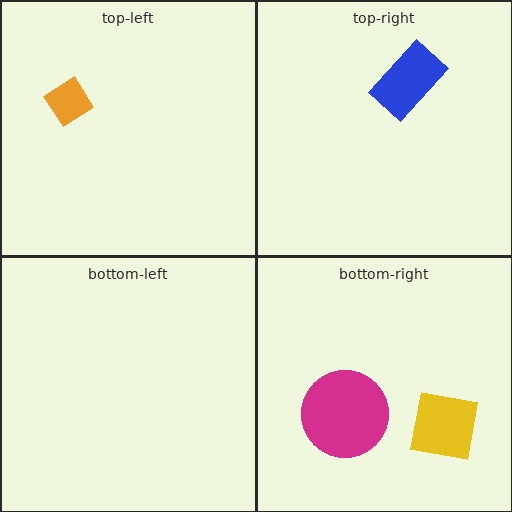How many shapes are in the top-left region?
1.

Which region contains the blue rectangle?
The top-right region.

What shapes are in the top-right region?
The blue rectangle.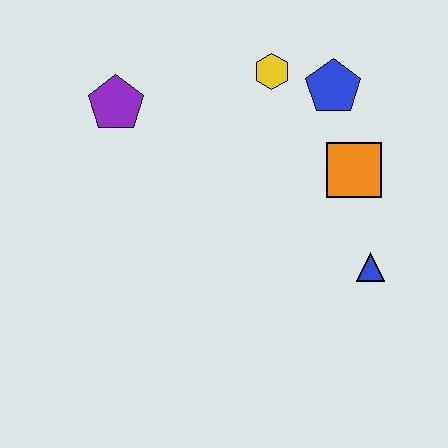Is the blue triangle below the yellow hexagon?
Yes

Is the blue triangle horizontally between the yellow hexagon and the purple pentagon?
No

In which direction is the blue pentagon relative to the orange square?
The blue pentagon is above the orange square.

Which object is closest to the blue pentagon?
The yellow hexagon is closest to the blue pentagon.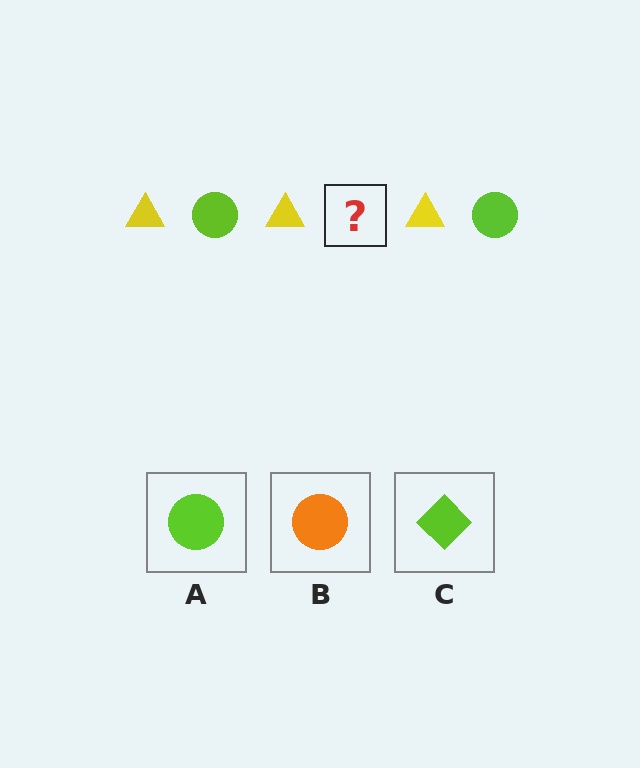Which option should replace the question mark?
Option A.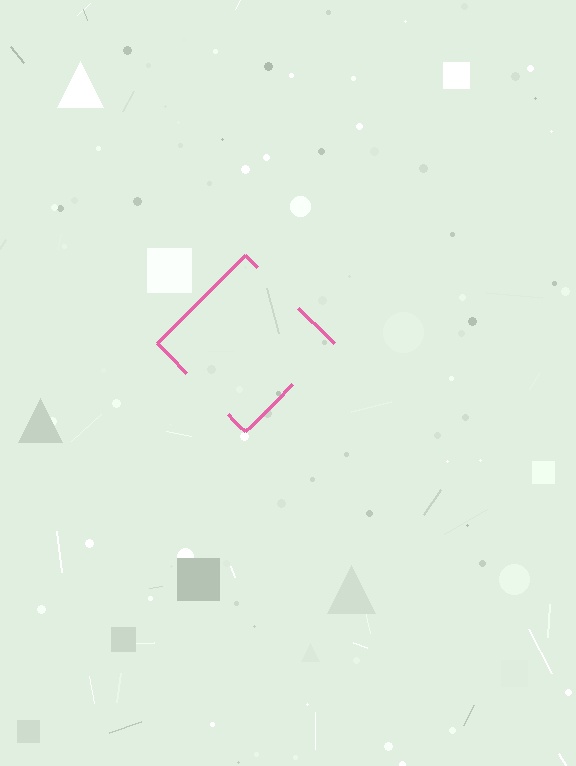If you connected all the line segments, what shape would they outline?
They would outline a diamond.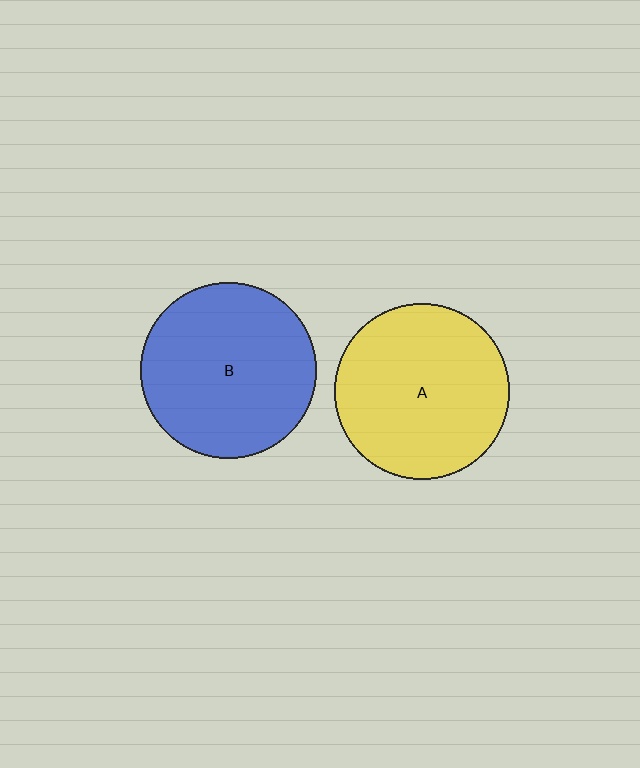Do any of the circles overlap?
No, none of the circles overlap.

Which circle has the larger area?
Circle B (blue).